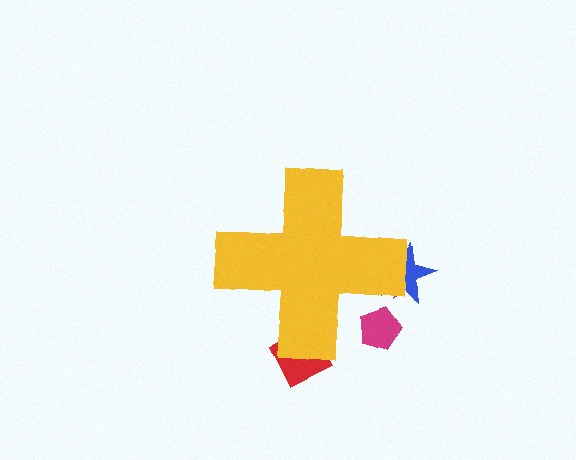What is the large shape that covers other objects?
A yellow cross.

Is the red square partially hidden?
Yes, the red square is partially hidden behind the yellow cross.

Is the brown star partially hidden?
Yes, the brown star is partially hidden behind the yellow cross.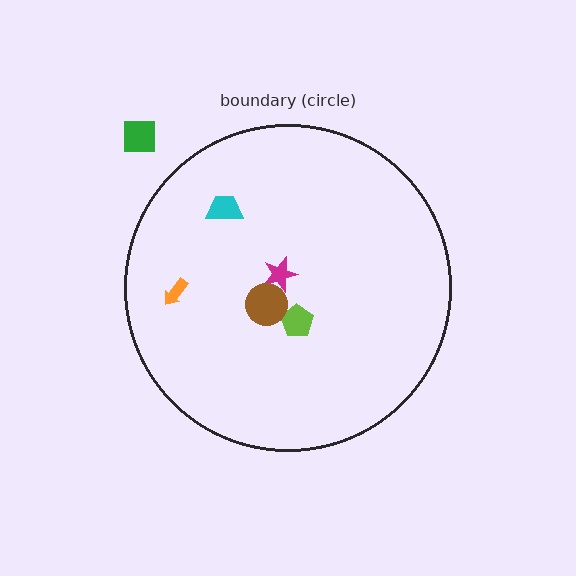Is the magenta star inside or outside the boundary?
Inside.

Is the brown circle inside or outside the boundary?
Inside.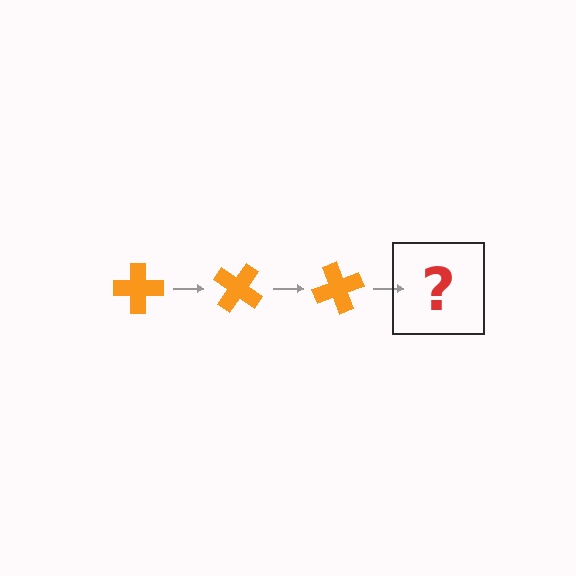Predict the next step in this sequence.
The next step is an orange cross rotated 105 degrees.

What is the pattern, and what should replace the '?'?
The pattern is that the cross rotates 35 degrees each step. The '?' should be an orange cross rotated 105 degrees.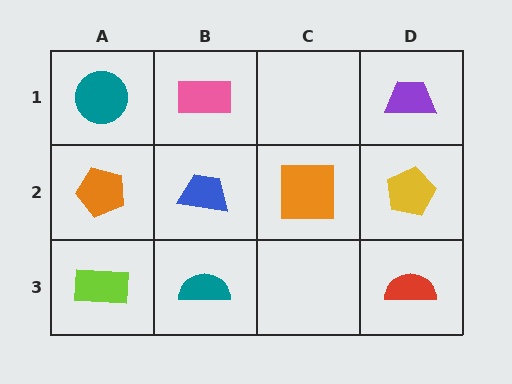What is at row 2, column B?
A blue trapezoid.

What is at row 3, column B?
A teal semicircle.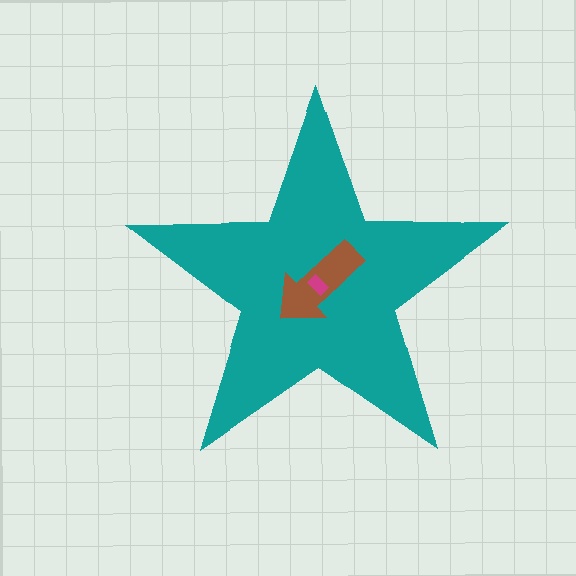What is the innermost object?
The magenta rectangle.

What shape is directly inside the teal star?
The brown arrow.